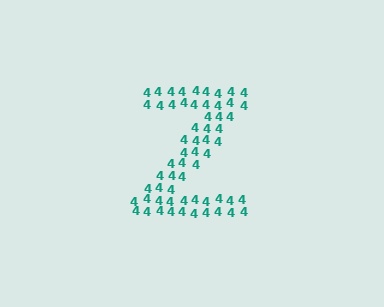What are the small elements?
The small elements are digit 4's.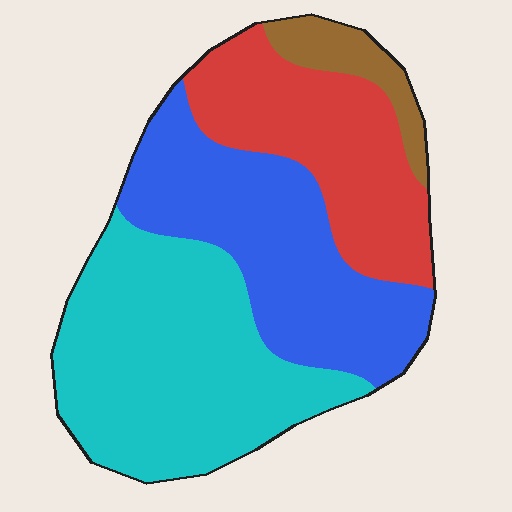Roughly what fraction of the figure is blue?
Blue covers roughly 30% of the figure.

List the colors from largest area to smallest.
From largest to smallest: cyan, blue, red, brown.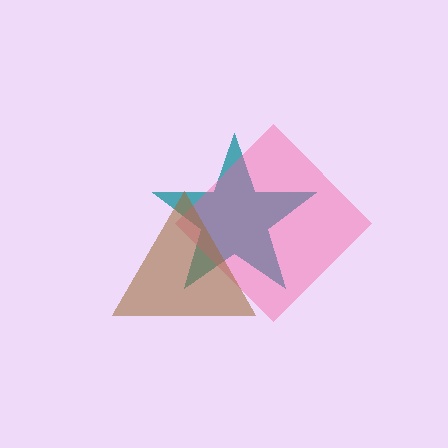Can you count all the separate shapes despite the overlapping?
Yes, there are 3 separate shapes.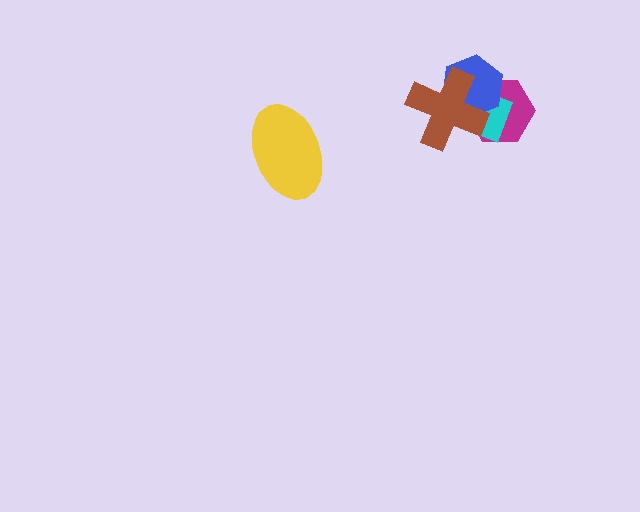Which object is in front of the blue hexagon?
The brown cross is in front of the blue hexagon.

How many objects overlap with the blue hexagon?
3 objects overlap with the blue hexagon.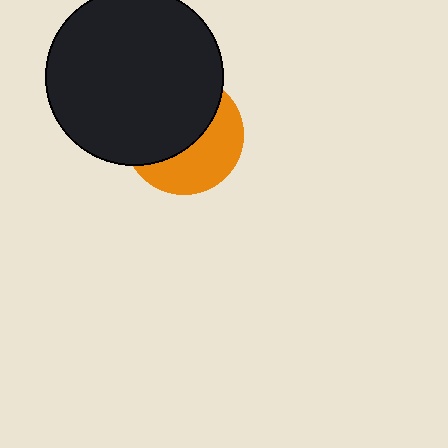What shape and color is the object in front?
The object in front is a black circle.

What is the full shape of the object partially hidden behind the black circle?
The partially hidden object is an orange circle.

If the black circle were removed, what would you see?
You would see the complete orange circle.